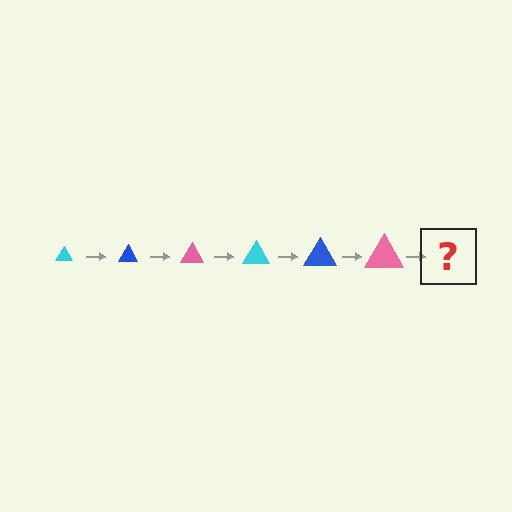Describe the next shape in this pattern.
It should be a cyan triangle, larger than the previous one.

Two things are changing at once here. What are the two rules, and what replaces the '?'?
The two rules are that the triangle grows larger each step and the color cycles through cyan, blue, and pink. The '?' should be a cyan triangle, larger than the previous one.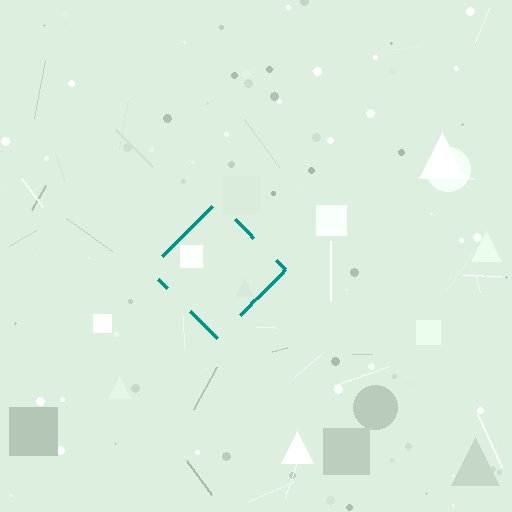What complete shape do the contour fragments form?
The contour fragments form a diamond.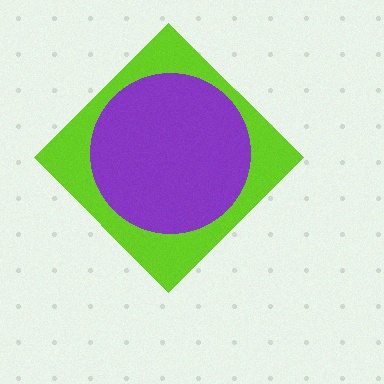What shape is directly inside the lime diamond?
The purple circle.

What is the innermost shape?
The purple circle.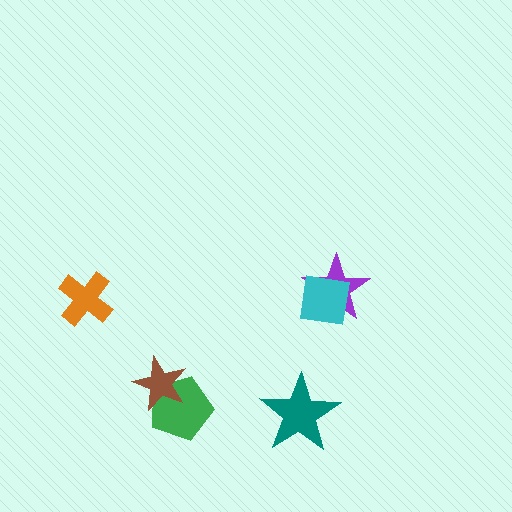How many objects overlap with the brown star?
1 object overlaps with the brown star.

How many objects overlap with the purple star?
1 object overlaps with the purple star.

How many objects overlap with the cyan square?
1 object overlaps with the cyan square.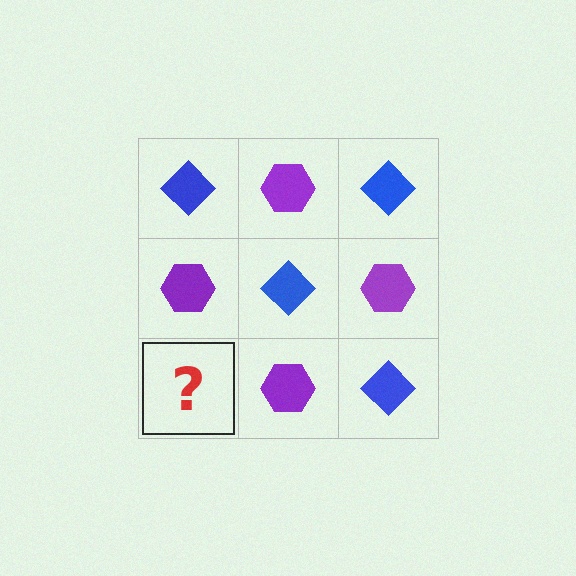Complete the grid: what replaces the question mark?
The question mark should be replaced with a blue diamond.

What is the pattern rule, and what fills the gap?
The rule is that it alternates blue diamond and purple hexagon in a checkerboard pattern. The gap should be filled with a blue diamond.